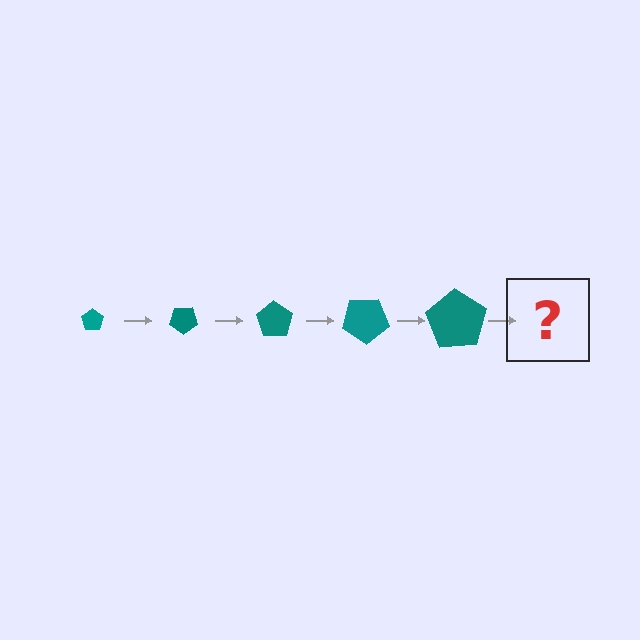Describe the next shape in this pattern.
It should be a pentagon, larger than the previous one and rotated 175 degrees from the start.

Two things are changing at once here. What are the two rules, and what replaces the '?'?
The two rules are that the pentagon grows larger each step and it rotates 35 degrees each step. The '?' should be a pentagon, larger than the previous one and rotated 175 degrees from the start.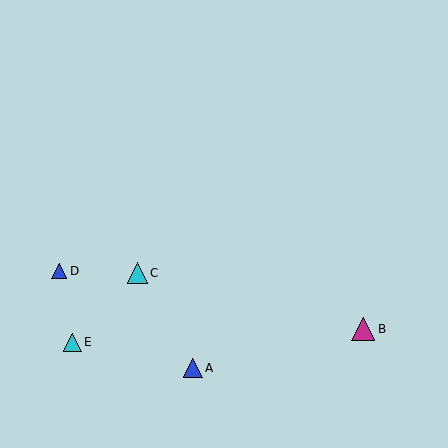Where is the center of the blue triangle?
The center of the blue triangle is at (193, 368).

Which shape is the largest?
The magenta triangle (labeled B) is the largest.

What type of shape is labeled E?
Shape E is a cyan triangle.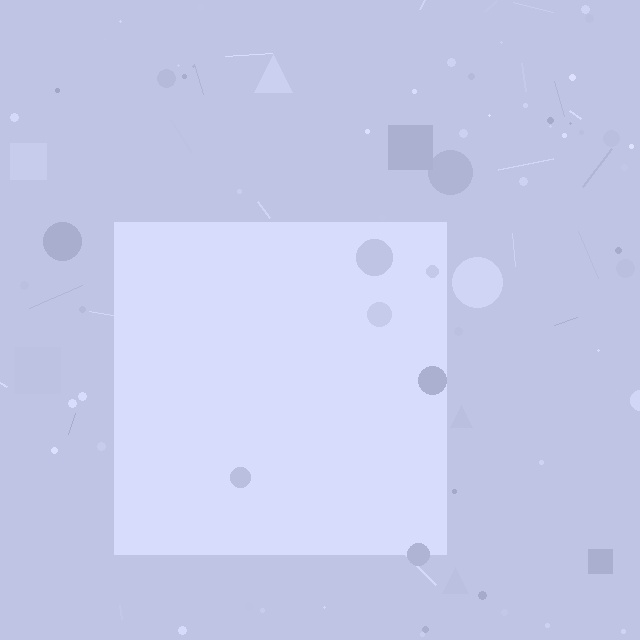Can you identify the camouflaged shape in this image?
The camouflaged shape is a square.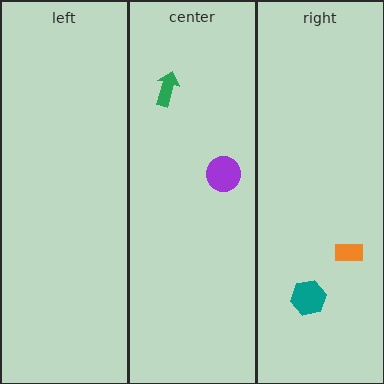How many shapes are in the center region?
2.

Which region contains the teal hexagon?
The right region.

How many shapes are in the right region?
2.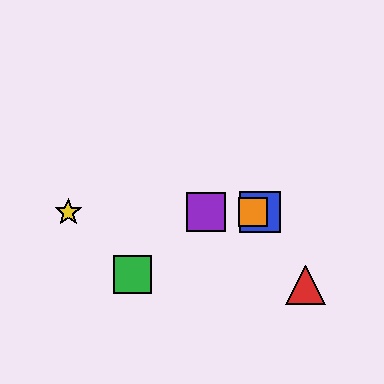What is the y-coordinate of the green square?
The green square is at y≈274.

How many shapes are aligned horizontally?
4 shapes (the blue square, the yellow star, the purple square, the orange square) are aligned horizontally.